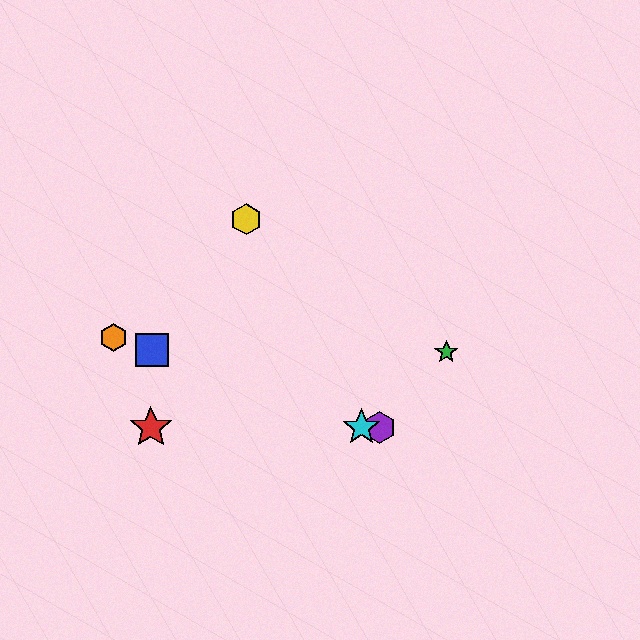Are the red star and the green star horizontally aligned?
No, the red star is at y≈427 and the green star is at y≈352.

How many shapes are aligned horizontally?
3 shapes (the red star, the purple hexagon, the cyan star) are aligned horizontally.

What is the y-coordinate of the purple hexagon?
The purple hexagon is at y≈427.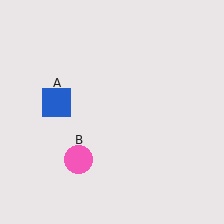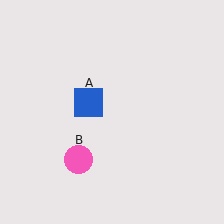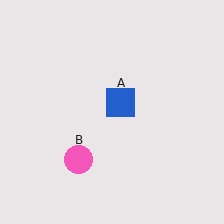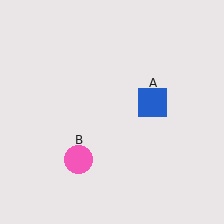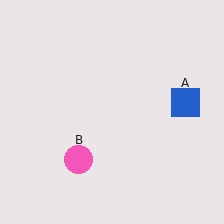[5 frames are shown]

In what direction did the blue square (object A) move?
The blue square (object A) moved right.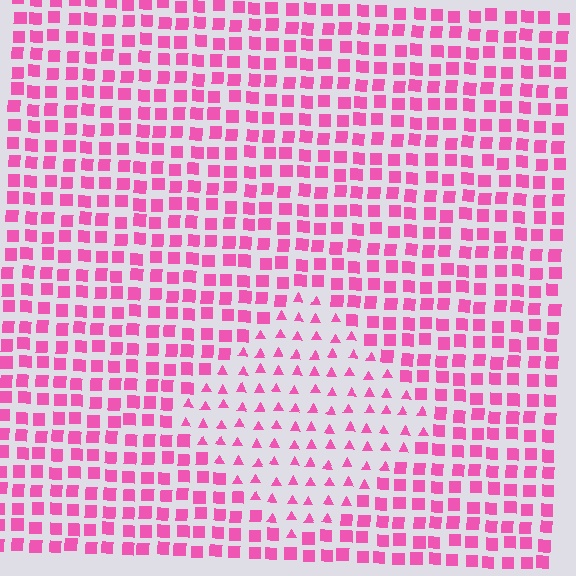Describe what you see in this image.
The image is filled with small pink elements arranged in a uniform grid. A diamond-shaped region contains triangles, while the surrounding area contains squares. The boundary is defined purely by the change in element shape.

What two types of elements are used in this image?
The image uses triangles inside the diamond region and squares outside it.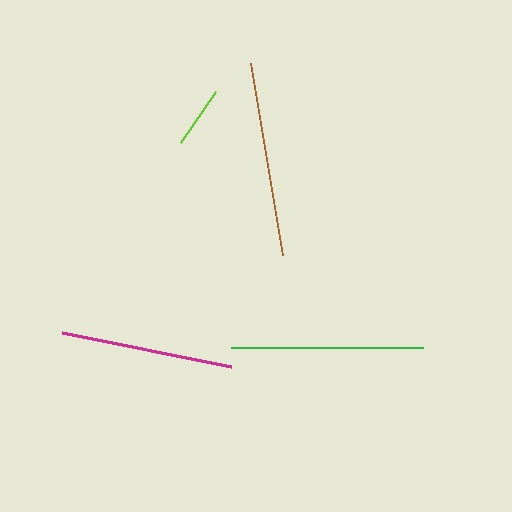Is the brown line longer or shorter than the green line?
The brown line is longer than the green line.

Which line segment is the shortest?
The lime line is the shortest at approximately 62 pixels.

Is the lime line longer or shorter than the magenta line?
The magenta line is longer than the lime line.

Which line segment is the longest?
The brown line is the longest at approximately 195 pixels.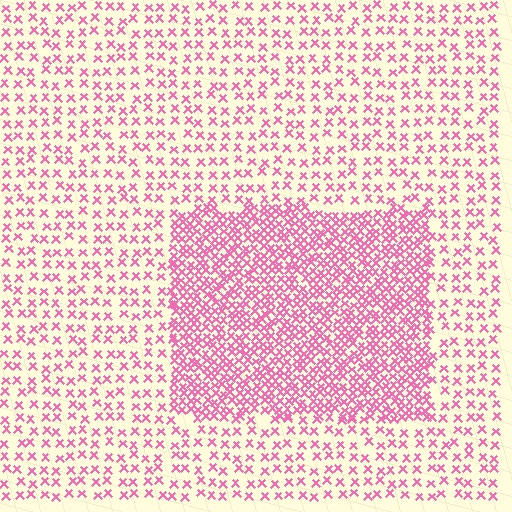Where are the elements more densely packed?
The elements are more densely packed inside the rectangle boundary.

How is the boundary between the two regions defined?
The boundary is defined by a change in element density (approximately 2.5x ratio). All elements are the same color, size, and shape.